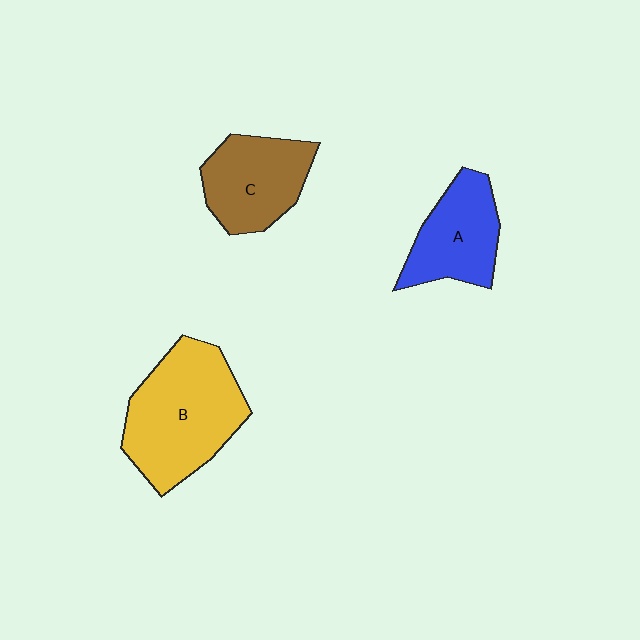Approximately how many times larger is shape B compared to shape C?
Approximately 1.5 times.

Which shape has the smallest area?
Shape A (blue).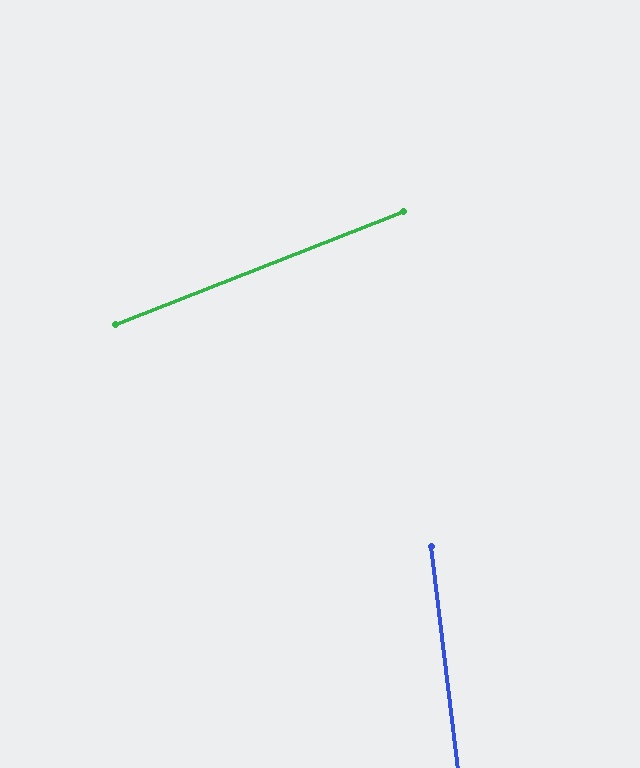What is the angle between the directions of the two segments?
Approximately 76 degrees.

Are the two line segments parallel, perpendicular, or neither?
Neither parallel nor perpendicular — they differ by about 76°.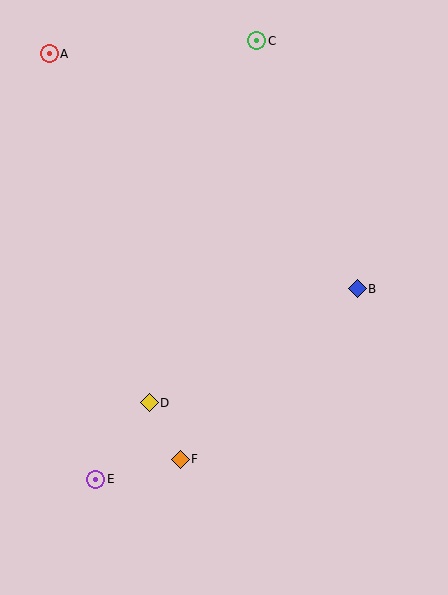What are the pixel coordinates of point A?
Point A is at (49, 54).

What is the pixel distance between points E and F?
The distance between E and F is 87 pixels.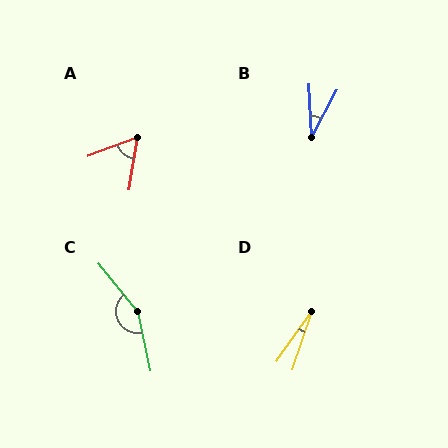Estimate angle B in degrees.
Approximately 31 degrees.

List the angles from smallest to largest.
D (18°), B (31°), A (60°), C (152°).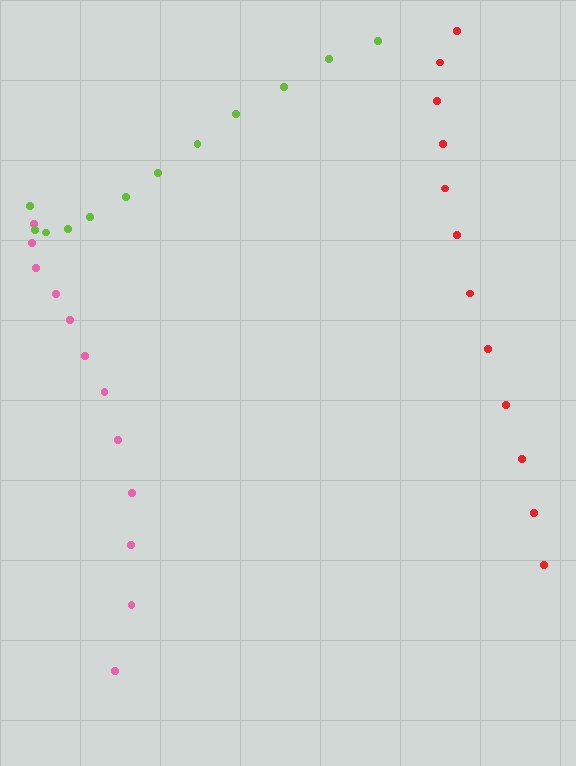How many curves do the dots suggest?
There are 3 distinct paths.